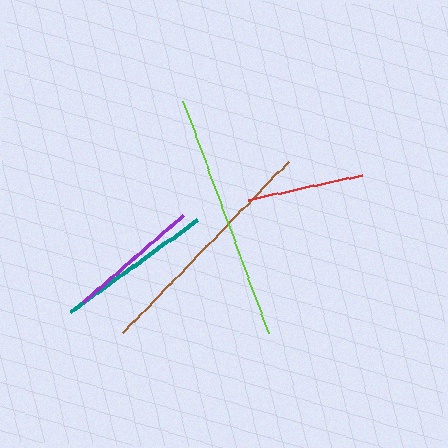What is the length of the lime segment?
The lime segment is approximately 248 pixels long.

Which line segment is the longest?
The lime line is the longest at approximately 248 pixels.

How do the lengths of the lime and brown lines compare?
The lime and brown lines are approximately the same length.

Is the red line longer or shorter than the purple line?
The purple line is longer than the red line.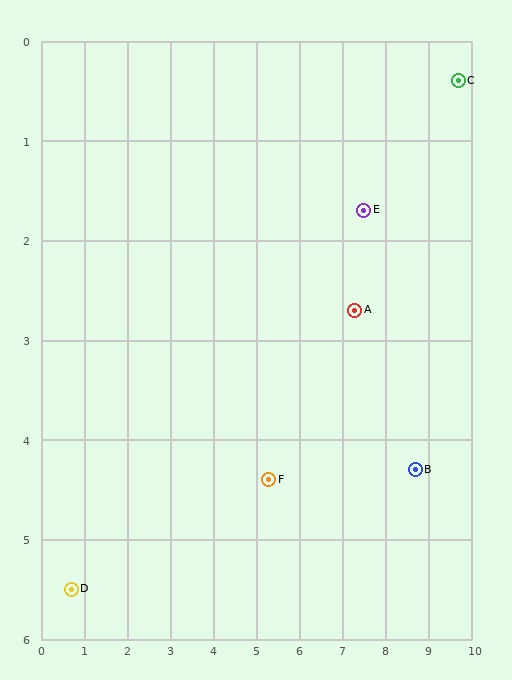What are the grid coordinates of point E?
Point E is at approximately (7.5, 1.7).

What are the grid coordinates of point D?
Point D is at approximately (0.7, 5.5).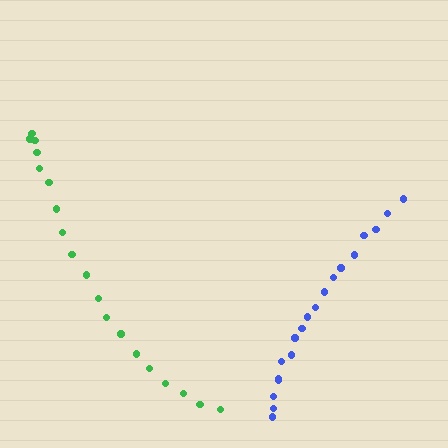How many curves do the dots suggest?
There are 2 distinct paths.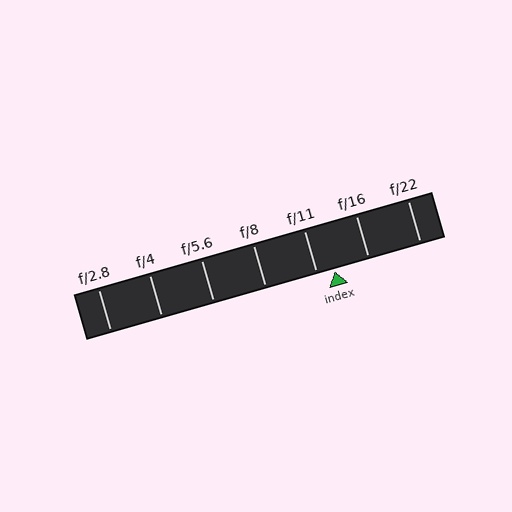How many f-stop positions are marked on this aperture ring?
There are 7 f-stop positions marked.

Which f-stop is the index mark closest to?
The index mark is closest to f/11.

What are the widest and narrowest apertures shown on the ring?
The widest aperture shown is f/2.8 and the narrowest is f/22.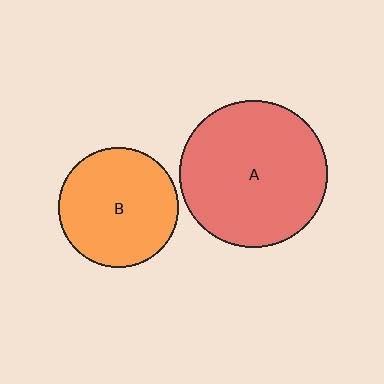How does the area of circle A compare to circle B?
Approximately 1.5 times.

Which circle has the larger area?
Circle A (red).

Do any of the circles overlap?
No, none of the circles overlap.